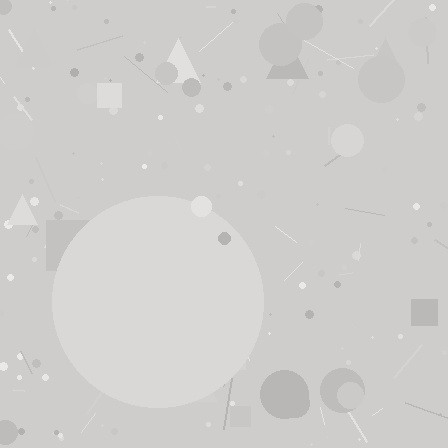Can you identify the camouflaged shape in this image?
The camouflaged shape is a circle.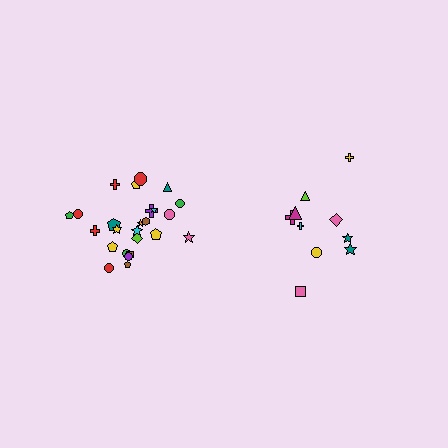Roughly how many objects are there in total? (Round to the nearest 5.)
Roughly 35 objects in total.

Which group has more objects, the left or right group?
The left group.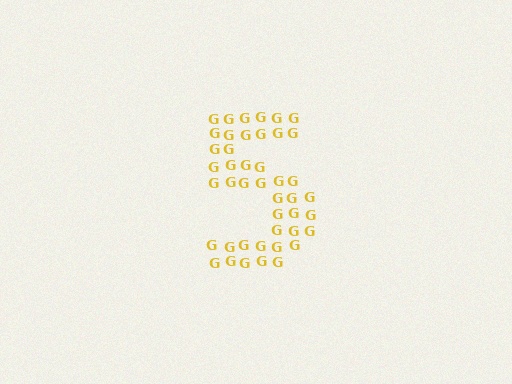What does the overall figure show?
The overall figure shows the digit 5.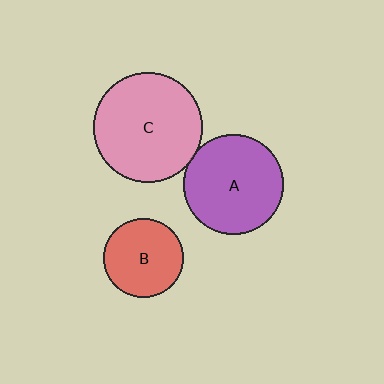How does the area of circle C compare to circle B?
Approximately 1.9 times.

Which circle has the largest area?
Circle C (pink).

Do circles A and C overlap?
Yes.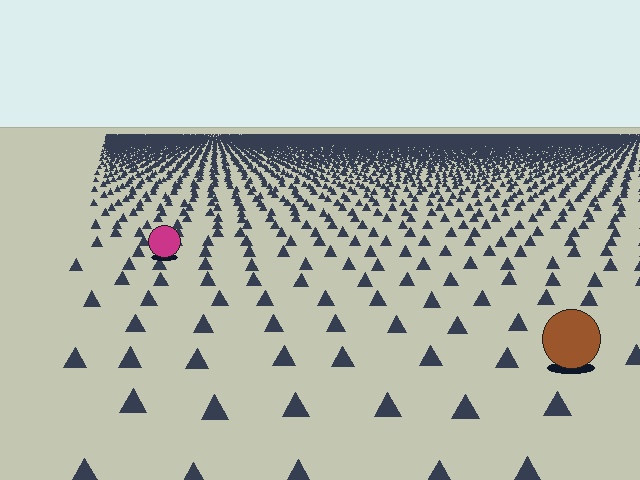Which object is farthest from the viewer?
The magenta circle is farthest from the viewer. It appears smaller and the ground texture around it is denser.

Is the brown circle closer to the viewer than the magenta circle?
Yes. The brown circle is closer — you can tell from the texture gradient: the ground texture is coarser near it.